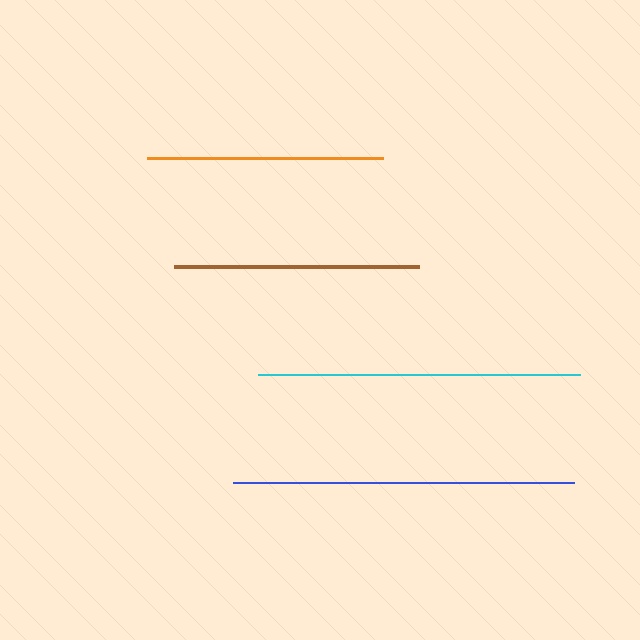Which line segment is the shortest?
The orange line is the shortest at approximately 236 pixels.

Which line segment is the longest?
The blue line is the longest at approximately 341 pixels.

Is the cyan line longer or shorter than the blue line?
The blue line is longer than the cyan line.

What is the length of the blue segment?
The blue segment is approximately 341 pixels long.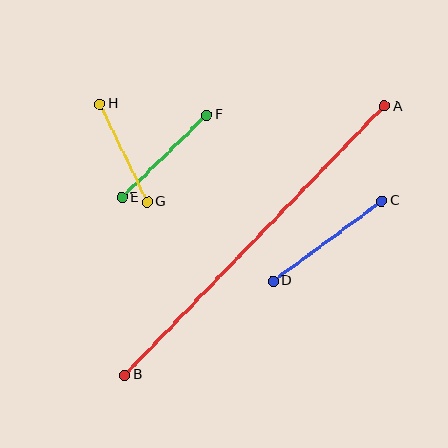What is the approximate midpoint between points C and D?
The midpoint is at approximately (327, 241) pixels.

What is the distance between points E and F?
The distance is approximately 118 pixels.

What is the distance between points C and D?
The distance is approximately 135 pixels.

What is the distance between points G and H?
The distance is approximately 109 pixels.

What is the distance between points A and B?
The distance is approximately 374 pixels.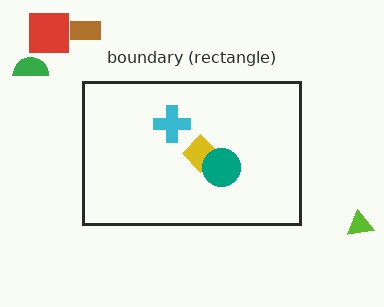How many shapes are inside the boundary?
3 inside, 4 outside.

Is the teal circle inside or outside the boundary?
Inside.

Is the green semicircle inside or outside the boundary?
Outside.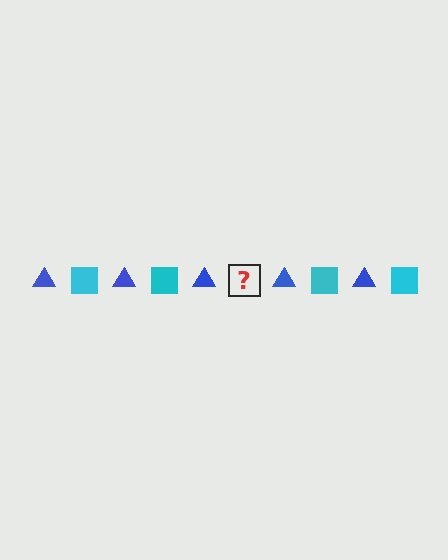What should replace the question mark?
The question mark should be replaced with a cyan square.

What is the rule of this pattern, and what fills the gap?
The rule is that the pattern alternates between blue triangle and cyan square. The gap should be filled with a cyan square.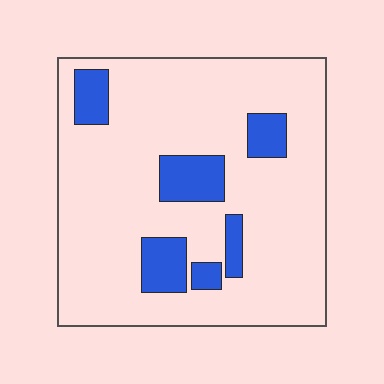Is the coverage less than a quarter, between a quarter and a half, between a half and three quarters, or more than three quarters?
Less than a quarter.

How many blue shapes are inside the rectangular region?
6.